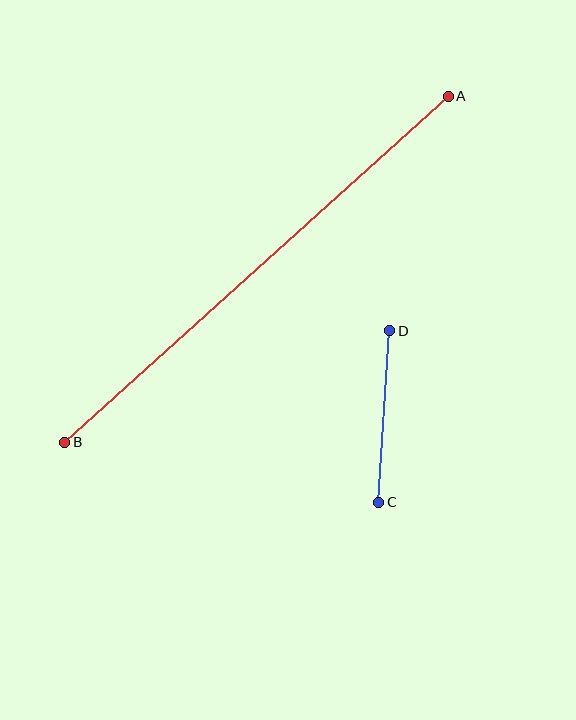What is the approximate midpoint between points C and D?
The midpoint is at approximately (384, 417) pixels.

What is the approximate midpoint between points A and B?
The midpoint is at approximately (256, 269) pixels.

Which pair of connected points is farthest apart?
Points A and B are farthest apart.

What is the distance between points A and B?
The distance is approximately 516 pixels.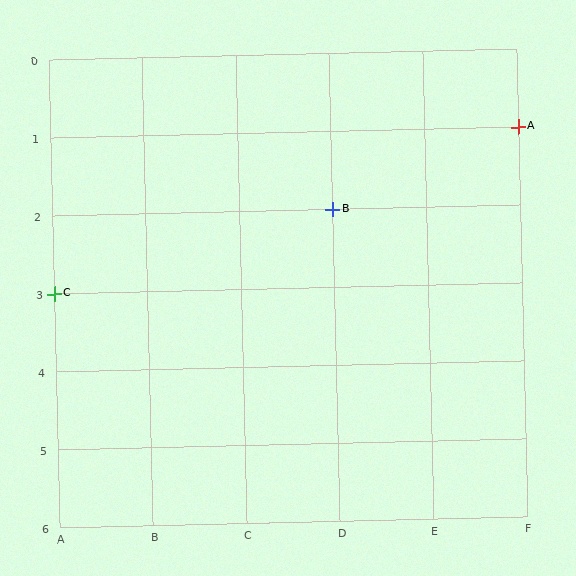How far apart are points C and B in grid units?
Points C and B are 3 columns and 1 row apart (about 3.2 grid units diagonally).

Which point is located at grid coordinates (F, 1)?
Point A is at (F, 1).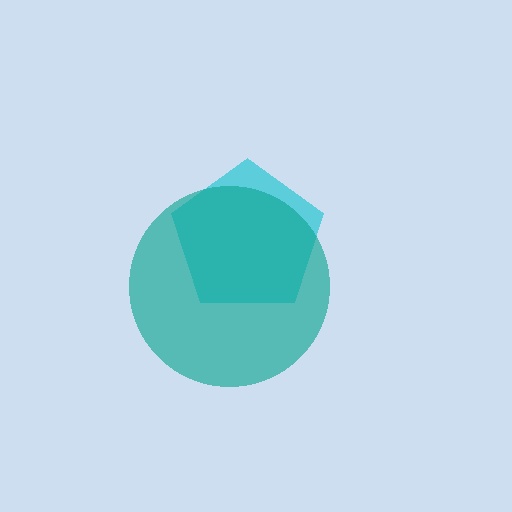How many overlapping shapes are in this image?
There are 2 overlapping shapes in the image.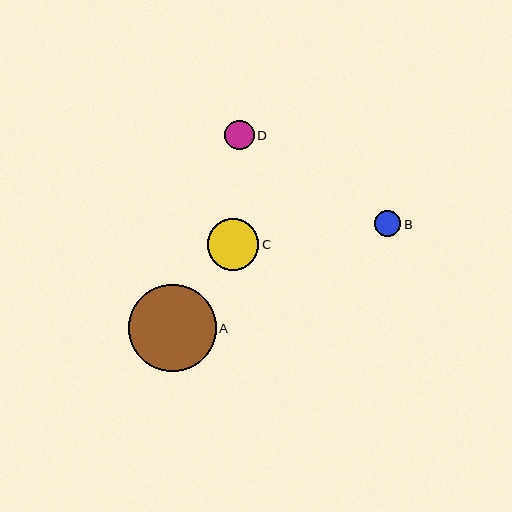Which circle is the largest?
Circle A is the largest with a size of approximately 87 pixels.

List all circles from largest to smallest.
From largest to smallest: A, C, D, B.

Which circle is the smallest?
Circle B is the smallest with a size of approximately 26 pixels.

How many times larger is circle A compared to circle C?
Circle A is approximately 1.7 times the size of circle C.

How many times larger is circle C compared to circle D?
Circle C is approximately 1.7 times the size of circle D.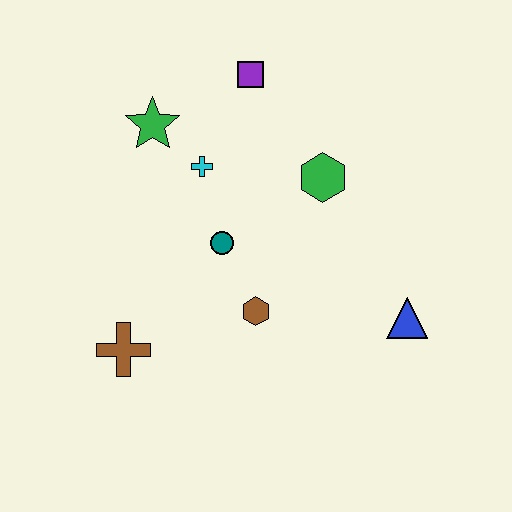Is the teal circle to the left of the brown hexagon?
Yes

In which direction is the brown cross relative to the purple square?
The brown cross is below the purple square.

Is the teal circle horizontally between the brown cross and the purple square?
Yes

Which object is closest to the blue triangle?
The brown hexagon is closest to the blue triangle.